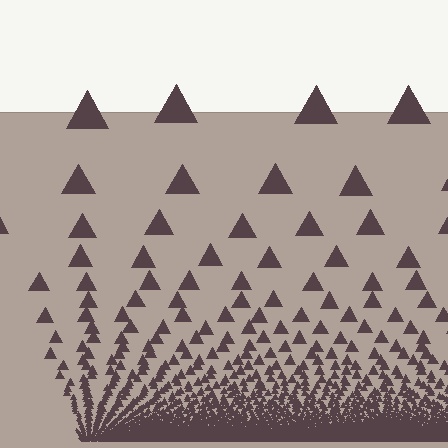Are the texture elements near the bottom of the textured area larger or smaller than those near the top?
Smaller. The gradient is inverted — elements near the bottom are smaller and denser.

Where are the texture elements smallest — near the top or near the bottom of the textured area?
Near the bottom.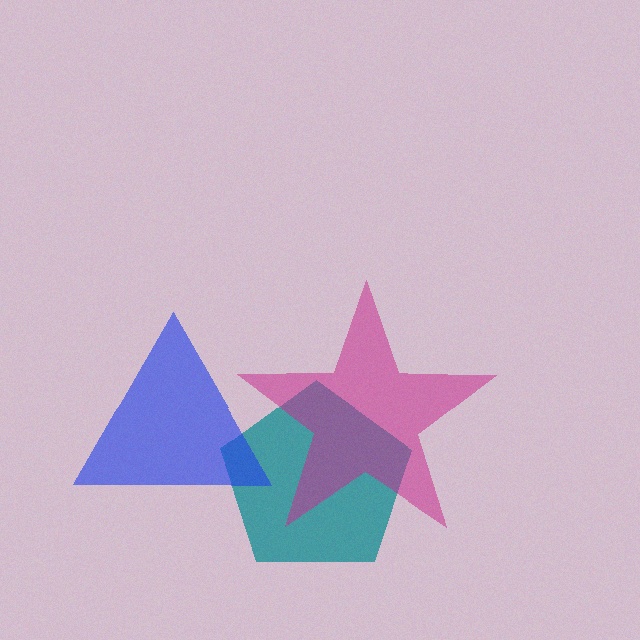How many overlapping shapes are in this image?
There are 3 overlapping shapes in the image.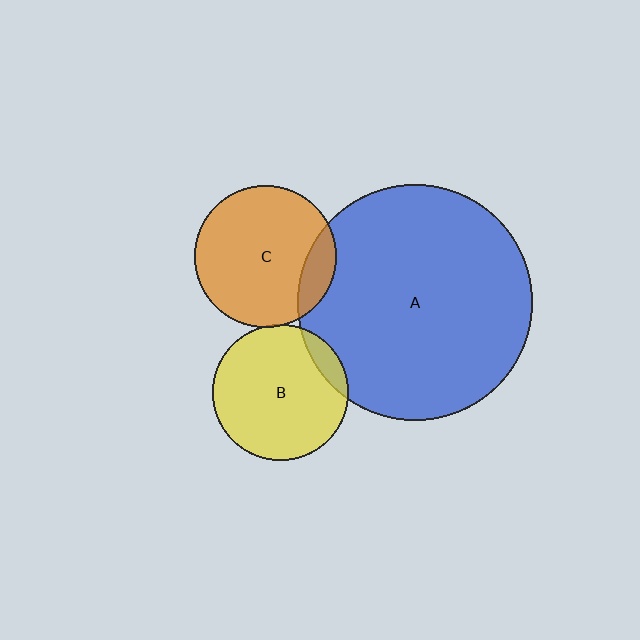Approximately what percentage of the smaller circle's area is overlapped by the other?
Approximately 5%.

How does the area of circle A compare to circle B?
Approximately 3.0 times.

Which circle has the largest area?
Circle A (blue).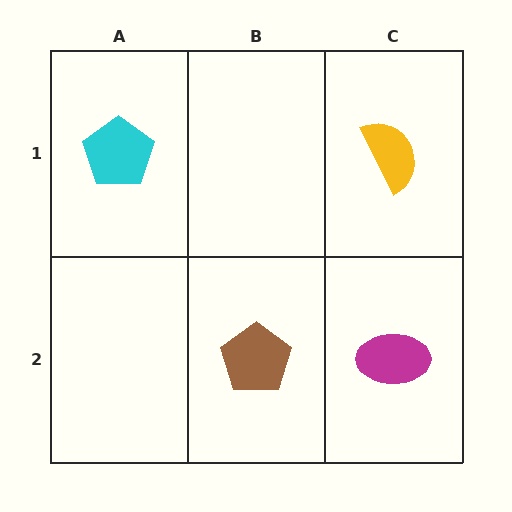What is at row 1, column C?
A yellow semicircle.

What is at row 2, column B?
A brown pentagon.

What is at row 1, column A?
A cyan pentagon.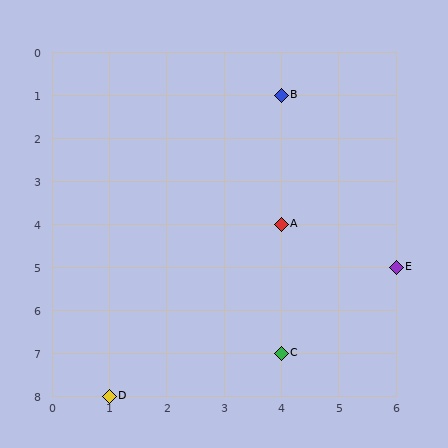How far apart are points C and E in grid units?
Points C and E are 2 columns and 2 rows apart (about 2.8 grid units diagonally).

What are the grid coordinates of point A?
Point A is at grid coordinates (4, 4).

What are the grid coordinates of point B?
Point B is at grid coordinates (4, 1).